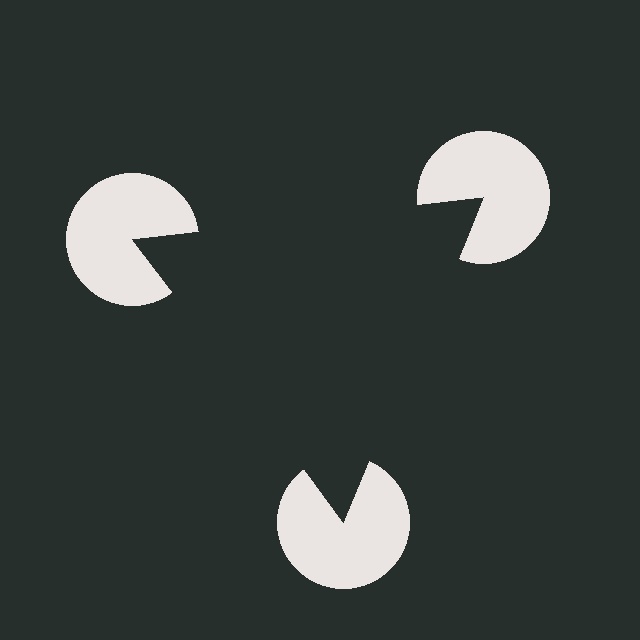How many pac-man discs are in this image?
There are 3 — one at each vertex of the illusory triangle.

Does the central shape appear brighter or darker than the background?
It typically appears slightly darker than the background, even though no actual brightness change is drawn.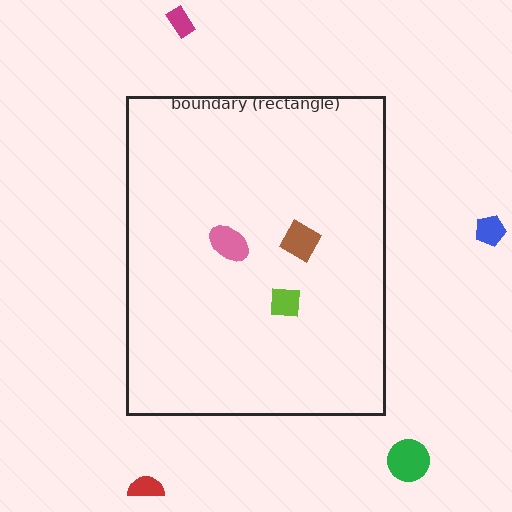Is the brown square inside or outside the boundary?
Inside.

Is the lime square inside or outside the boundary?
Inside.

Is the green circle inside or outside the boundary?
Outside.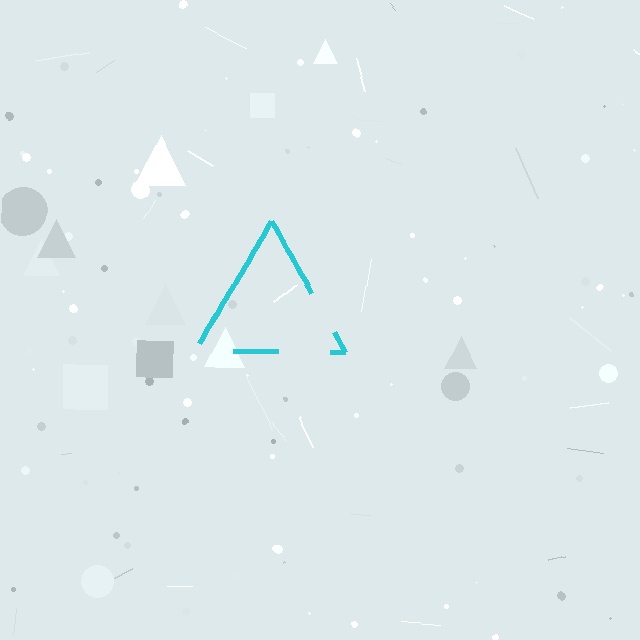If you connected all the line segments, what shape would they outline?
They would outline a triangle.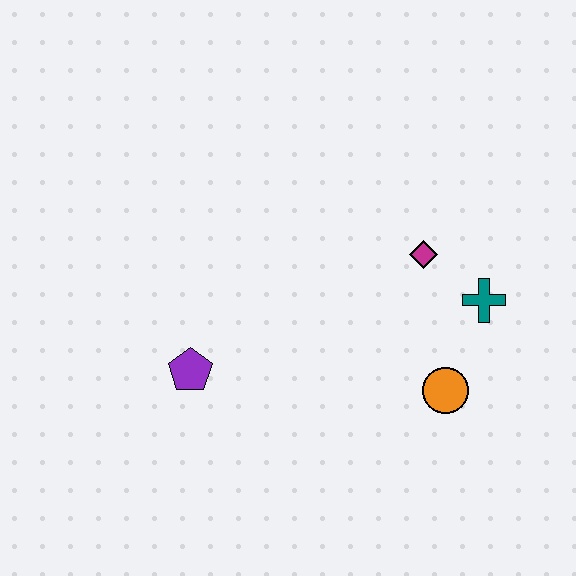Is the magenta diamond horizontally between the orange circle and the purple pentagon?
Yes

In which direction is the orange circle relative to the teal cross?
The orange circle is below the teal cross.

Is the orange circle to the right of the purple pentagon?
Yes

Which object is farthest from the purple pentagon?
The teal cross is farthest from the purple pentagon.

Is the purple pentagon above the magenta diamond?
No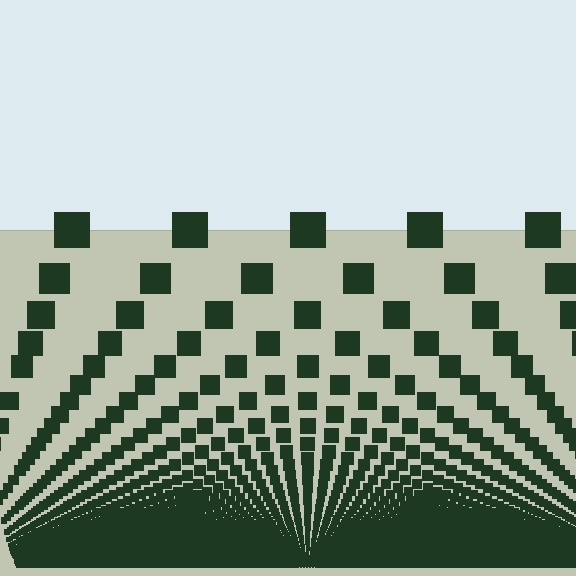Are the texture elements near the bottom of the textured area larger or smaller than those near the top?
Smaller. The gradient is inverted — elements near the bottom are smaller and denser.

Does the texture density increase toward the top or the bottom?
Density increases toward the bottom.